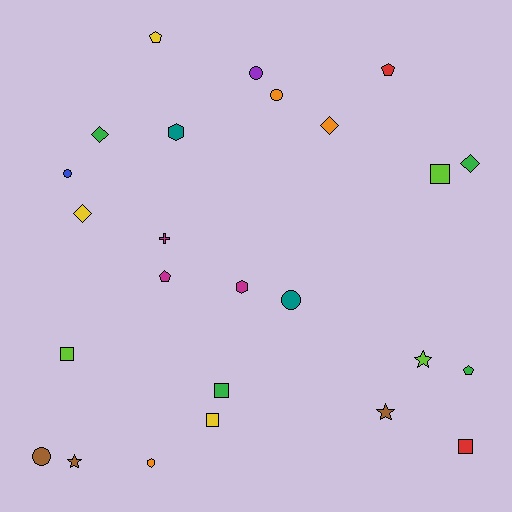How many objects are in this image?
There are 25 objects.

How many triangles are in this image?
There are no triangles.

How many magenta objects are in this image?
There are 3 magenta objects.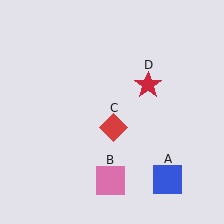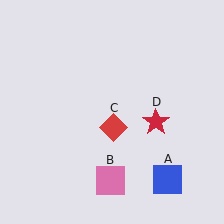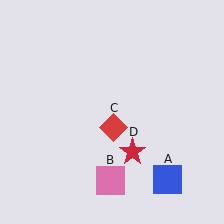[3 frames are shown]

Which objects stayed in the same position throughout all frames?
Blue square (object A) and pink square (object B) and red diamond (object C) remained stationary.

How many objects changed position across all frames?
1 object changed position: red star (object D).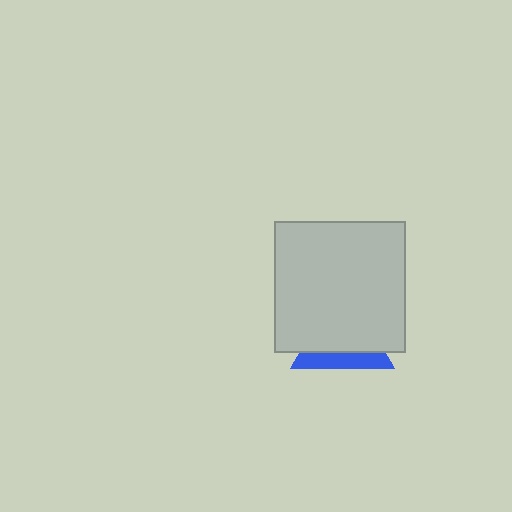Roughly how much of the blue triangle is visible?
A small part of it is visible (roughly 32%).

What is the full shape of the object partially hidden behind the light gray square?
The partially hidden object is a blue triangle.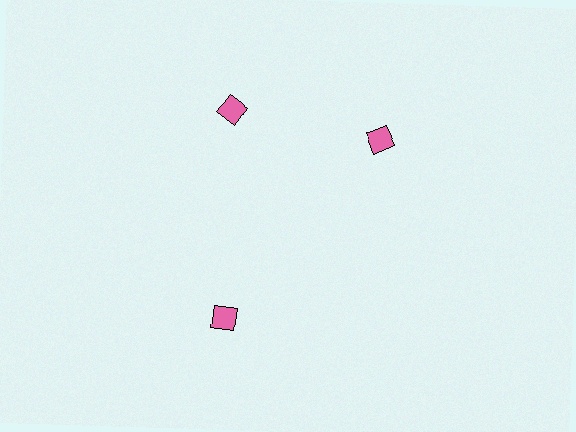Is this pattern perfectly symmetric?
No. The 3 pink diamonds are arranged in a ring, but one element near the 3 o'clock position is rotated out of alignment along the ring, breaking the 3-fold rotational symmetry.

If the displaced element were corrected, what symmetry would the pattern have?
It would have 3-fold rotational symmetry — the pattern would map onto itself every 120 degrees.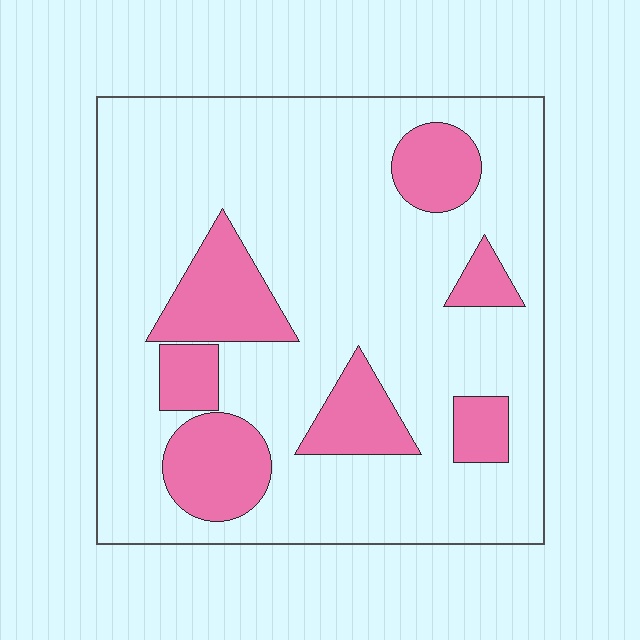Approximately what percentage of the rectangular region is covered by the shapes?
Approximately 20%.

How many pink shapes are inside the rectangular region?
7.